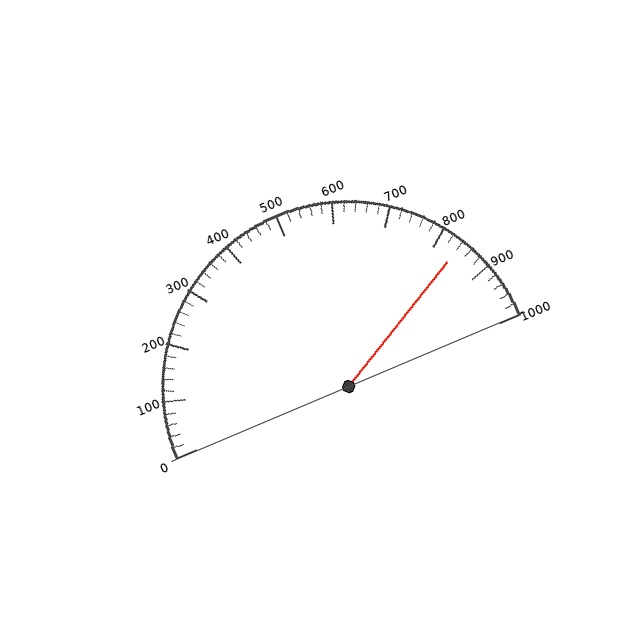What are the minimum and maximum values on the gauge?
The gauge ranges from 0 to 1000.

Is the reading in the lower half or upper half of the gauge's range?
The reading is in the upper half of the range (0 to 1000).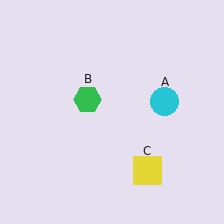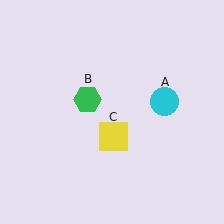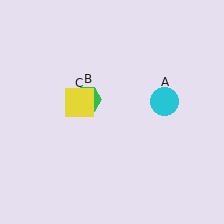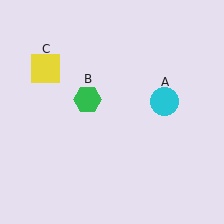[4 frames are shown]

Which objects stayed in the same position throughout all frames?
Cyan circle (object A) and green hexagon (object B) remained stationary.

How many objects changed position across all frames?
1 object changed position: yellow square (object C).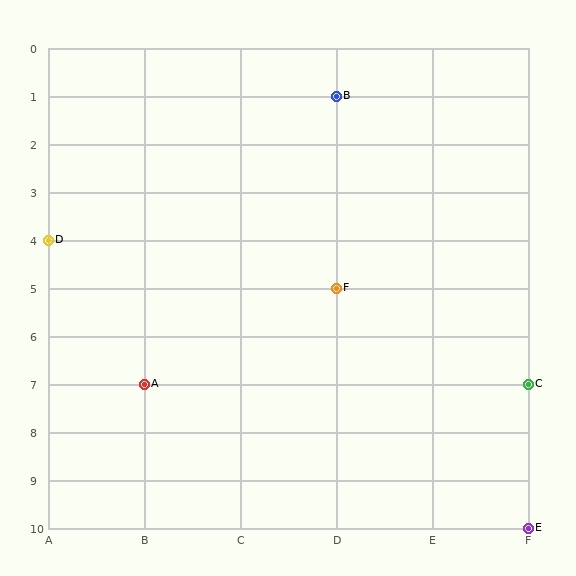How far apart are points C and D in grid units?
Points C and D are 5 columns and 3 rows apart (about 5.8 grid units diagonally).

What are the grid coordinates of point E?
Point E is at grid coordinates (F, 10).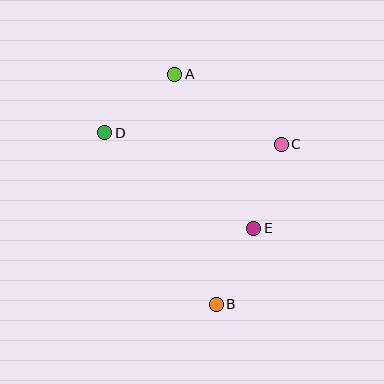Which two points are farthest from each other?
Points A and B are farthest from each other.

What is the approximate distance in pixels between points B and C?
The distance between B and C is approximately 172 pixels.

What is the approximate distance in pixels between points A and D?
The distance between A and D is approximately 92 pixels.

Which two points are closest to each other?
Points B and E are closest to each other.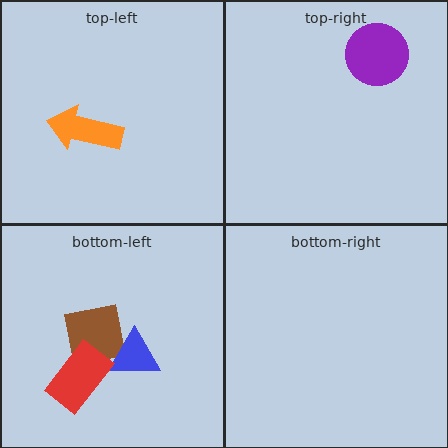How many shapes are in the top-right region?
1.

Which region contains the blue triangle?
The bottom-left region.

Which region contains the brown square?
The bottom-left region.